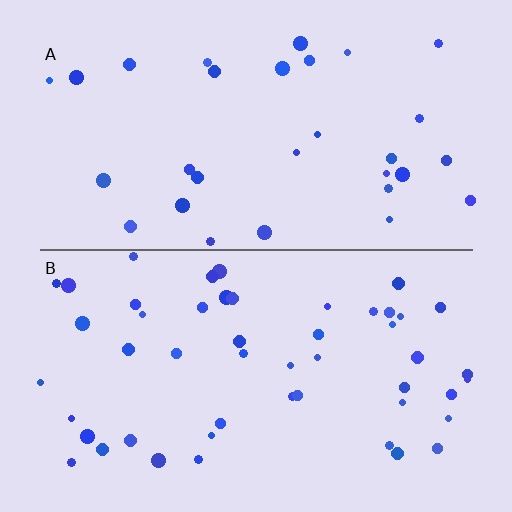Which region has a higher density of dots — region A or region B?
B (the bottom).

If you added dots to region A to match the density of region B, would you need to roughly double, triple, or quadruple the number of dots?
Approximately double.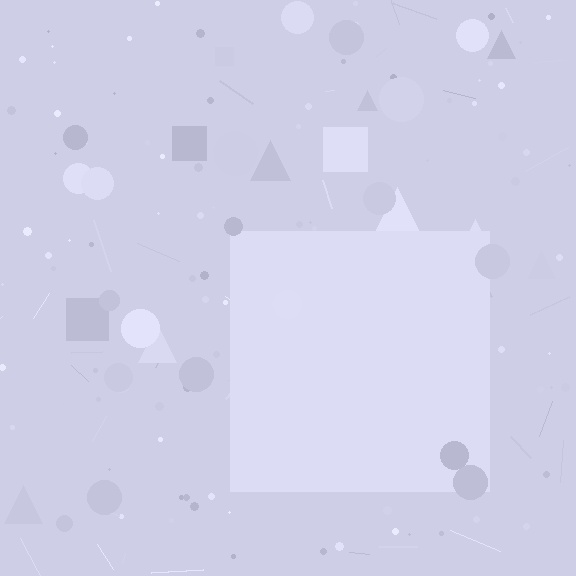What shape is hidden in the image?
A square is hidden in the image.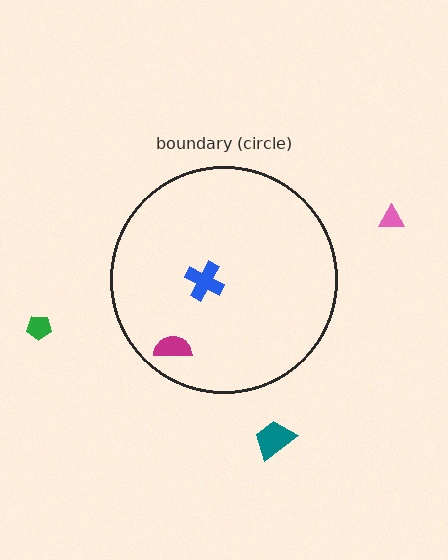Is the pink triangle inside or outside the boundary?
Outside.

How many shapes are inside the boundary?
2 inside, 3 outside.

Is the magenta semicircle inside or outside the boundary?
Inside.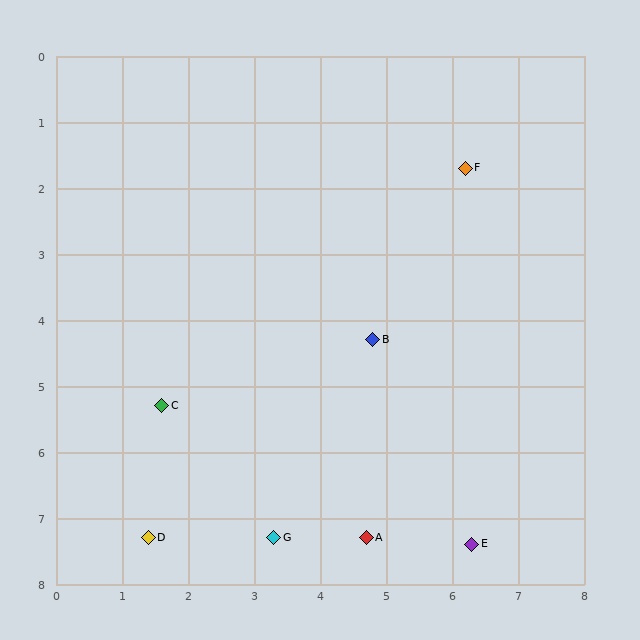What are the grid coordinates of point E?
Point E is at approximately (6.3, 7.4).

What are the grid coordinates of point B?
Point B is at approximately (4.8, 4.3).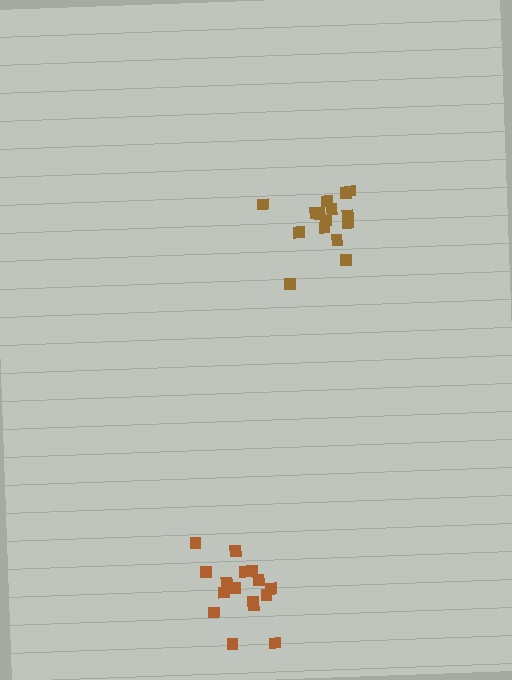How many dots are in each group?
Group 1: 15 dots, Group 2: 16 dots (31 total).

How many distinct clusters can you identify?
There are 2 distinct clusters.